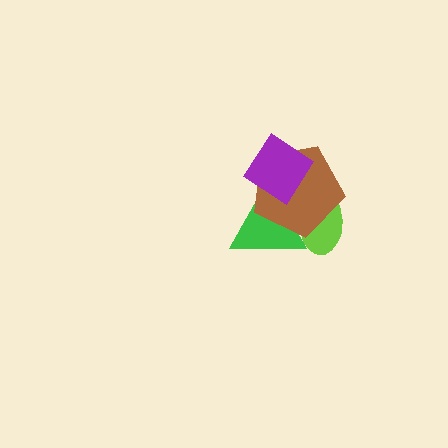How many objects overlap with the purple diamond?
2 objects overlap with the purple diamond.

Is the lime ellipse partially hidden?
Yes, it is partially covered by another shape.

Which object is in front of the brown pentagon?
The purple diamond is in front of the brown pentagon.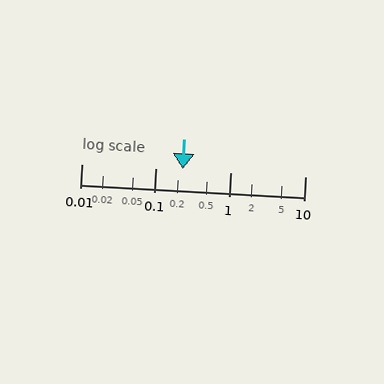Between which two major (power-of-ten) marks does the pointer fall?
The pointer is between 0.1 and 1.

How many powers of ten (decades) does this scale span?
The scale spans 3 decades, from 0.01 to 10.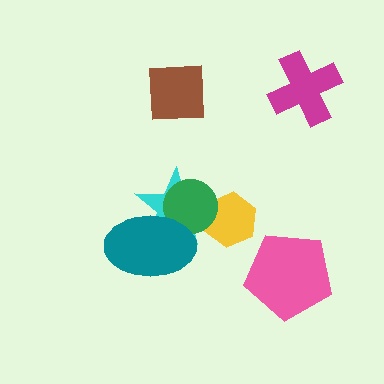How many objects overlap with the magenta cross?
0 objects overlap with the magenta cross.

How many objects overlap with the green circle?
3 objects overlap with the green circle.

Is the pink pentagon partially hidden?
No, no other shape covers it.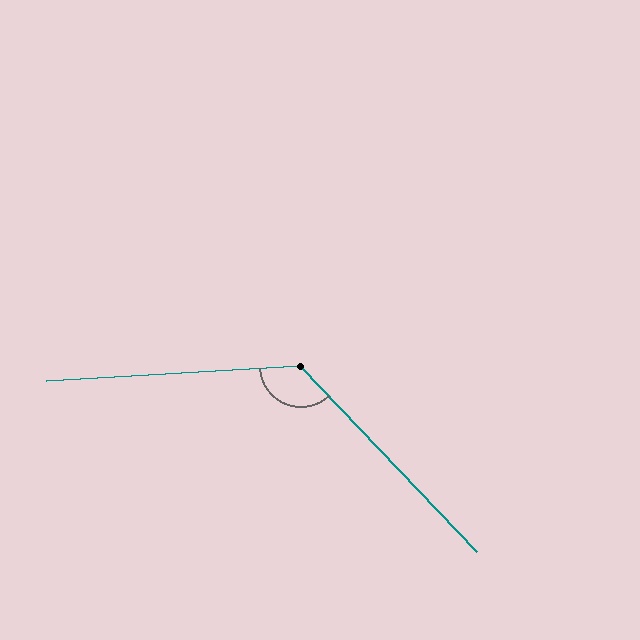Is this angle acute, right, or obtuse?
It is obtuse.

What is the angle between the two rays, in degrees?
Approximately 130 degrees.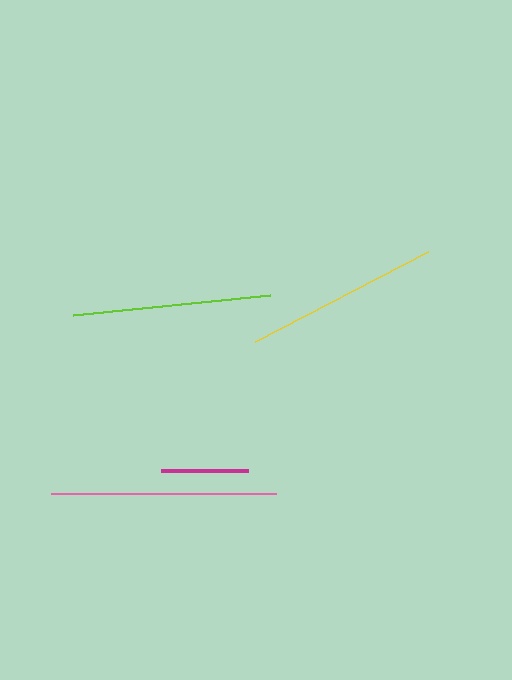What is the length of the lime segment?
The lime segment is approximately 198 pixels long.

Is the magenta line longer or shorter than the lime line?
The lime line is longer than the magenta line.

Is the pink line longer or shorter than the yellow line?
The pink line is longer than the yellow line.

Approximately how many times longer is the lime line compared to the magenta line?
The lime line is approximately 2.3 times the length of the magenta line.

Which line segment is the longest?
The pink line is the longest at approximately 225 pixels.